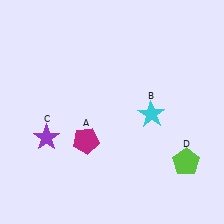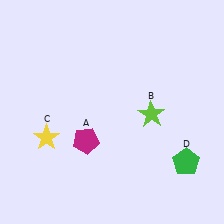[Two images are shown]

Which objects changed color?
B changed from cyan to lime. C changed from purple to yellow. D changed from lime to green.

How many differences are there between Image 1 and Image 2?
There are 3 differences between the two images.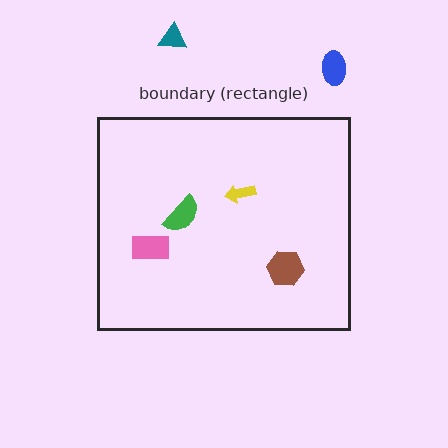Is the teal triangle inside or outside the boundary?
Outside.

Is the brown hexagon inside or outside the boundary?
Inside.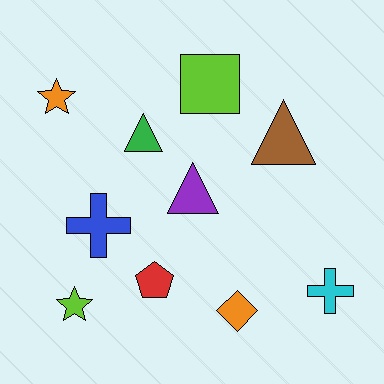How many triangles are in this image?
There are 3 triangles.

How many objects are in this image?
There are 10 objects.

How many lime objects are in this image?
There are 2 lime objects.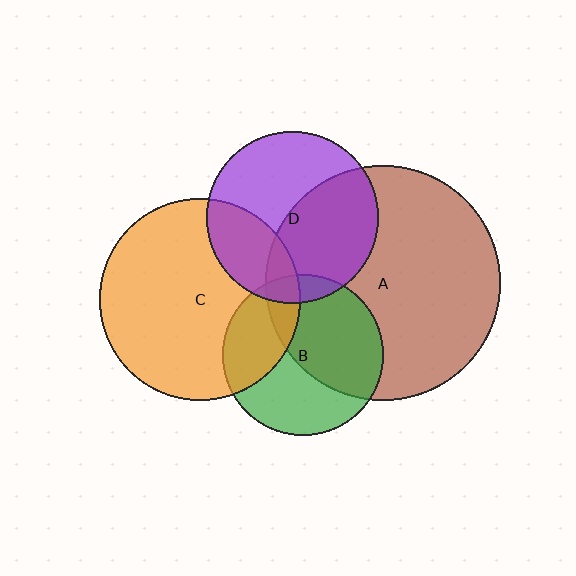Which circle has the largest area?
Circle A (brown).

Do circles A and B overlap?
Yes.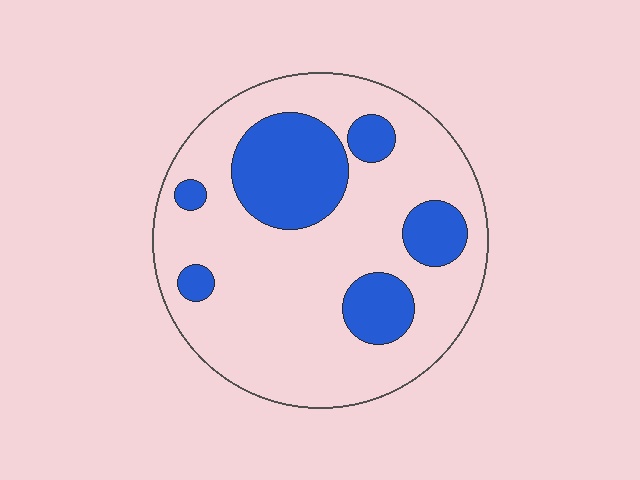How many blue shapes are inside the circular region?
6.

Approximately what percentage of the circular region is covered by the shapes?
Approximately 25%.